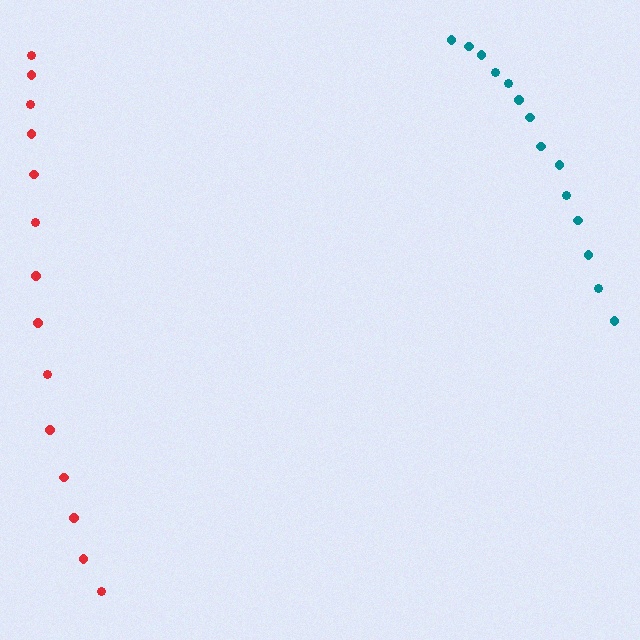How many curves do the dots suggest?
There are 2 distinct paths.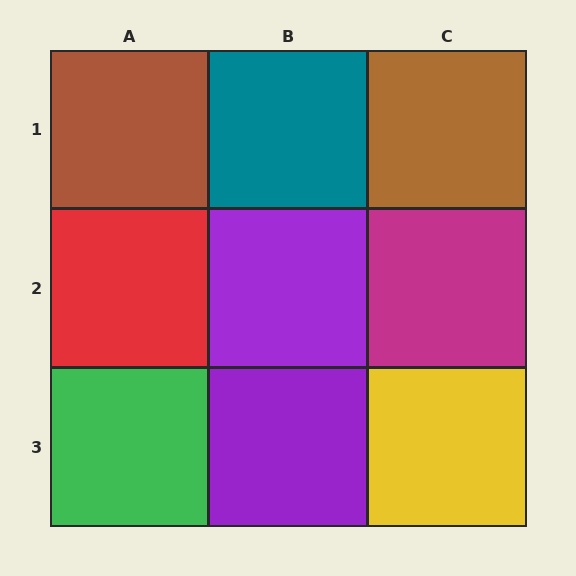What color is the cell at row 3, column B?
Purple.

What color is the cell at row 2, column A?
Red.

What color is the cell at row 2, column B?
Purple.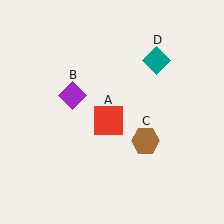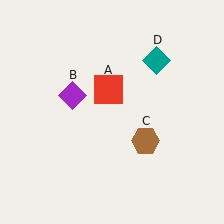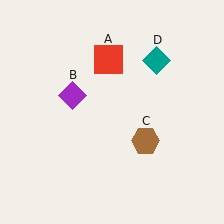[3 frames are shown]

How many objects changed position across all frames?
1 object changed position: red square (object A).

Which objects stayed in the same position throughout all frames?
Purple diamond (object B) and brown hexagon (object C) and teal diamond (object D) remained stationary.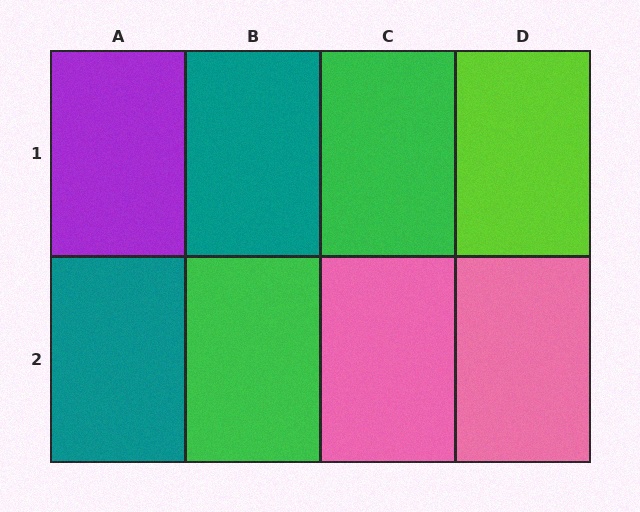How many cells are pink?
2 cells are pink.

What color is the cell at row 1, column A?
Purple.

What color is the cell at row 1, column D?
Lime.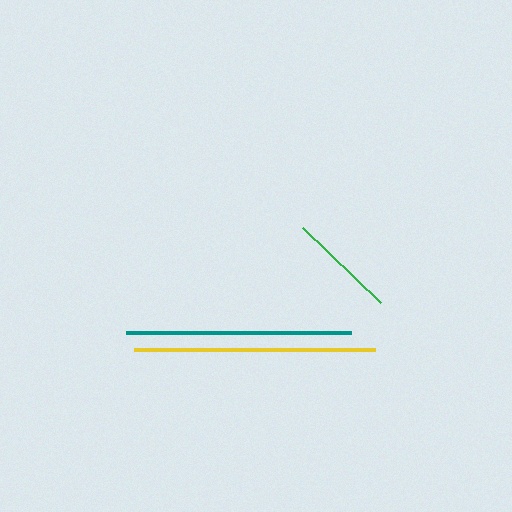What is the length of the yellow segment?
The yellow segment is approximately 241 pixels long.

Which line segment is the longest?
The yellow line is the longest at approximately 241 pixels.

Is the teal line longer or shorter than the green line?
The teal line is longer than the green line.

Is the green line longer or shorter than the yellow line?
The yellow line is longer than the green line.